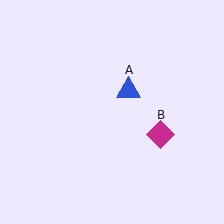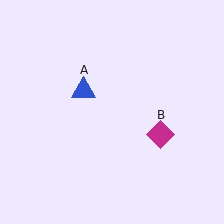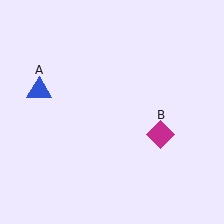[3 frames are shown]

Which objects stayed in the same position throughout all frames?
Magenta diamond (object B) remained stationary.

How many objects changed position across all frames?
1 object changed position: blue triangle (object A).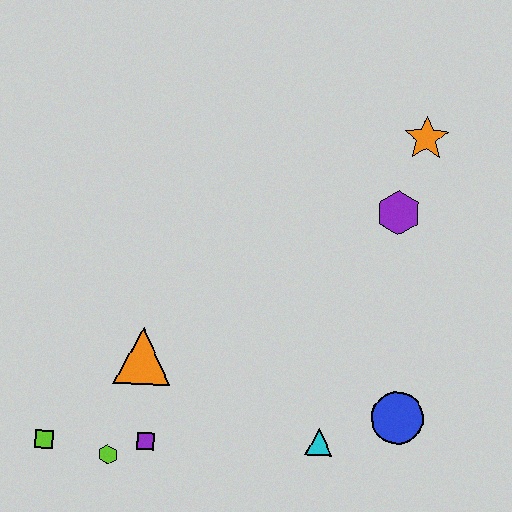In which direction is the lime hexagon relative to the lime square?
The lime hexagon is to the right of the lime square.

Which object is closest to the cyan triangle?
The blue circle is closest to the cyan triangle.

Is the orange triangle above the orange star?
No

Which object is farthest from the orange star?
The lime square is farthest from the orange star.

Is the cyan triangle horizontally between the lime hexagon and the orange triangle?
No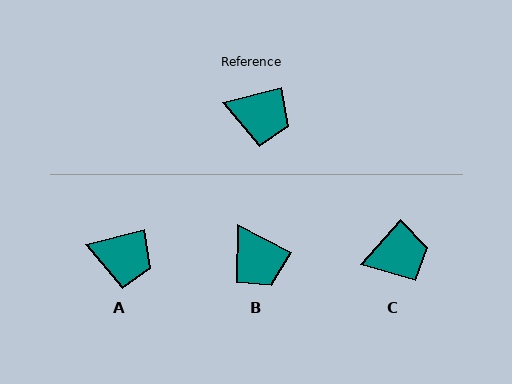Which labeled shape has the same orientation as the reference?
A.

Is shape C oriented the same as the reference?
No, it is off by about 35 degrees.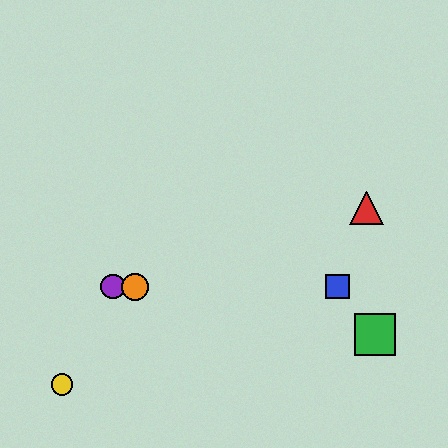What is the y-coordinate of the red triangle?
The red triangle is at y≈208.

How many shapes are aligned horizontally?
3 shapes (the blue square, the purple circle, the orange circle) are aligned horizontally.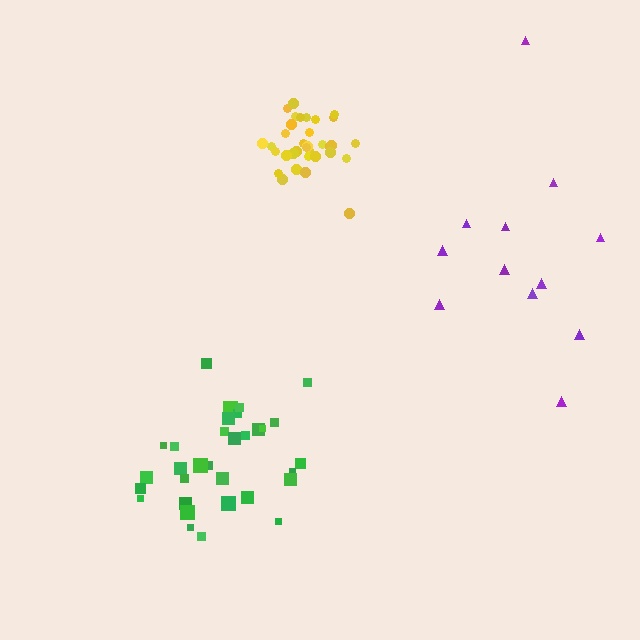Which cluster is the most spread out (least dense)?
Purple.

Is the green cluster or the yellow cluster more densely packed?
Yellow.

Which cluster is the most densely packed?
Yellow.